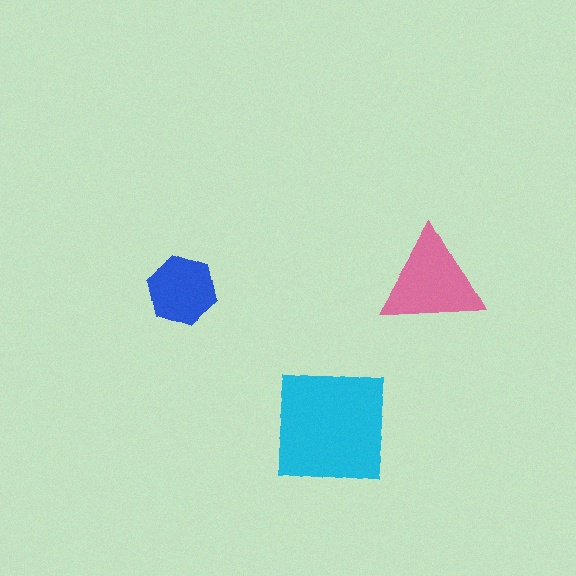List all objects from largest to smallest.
The cyan square, the pink triangle, the blue hexagon.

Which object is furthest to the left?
The blue hexagon is leftmost.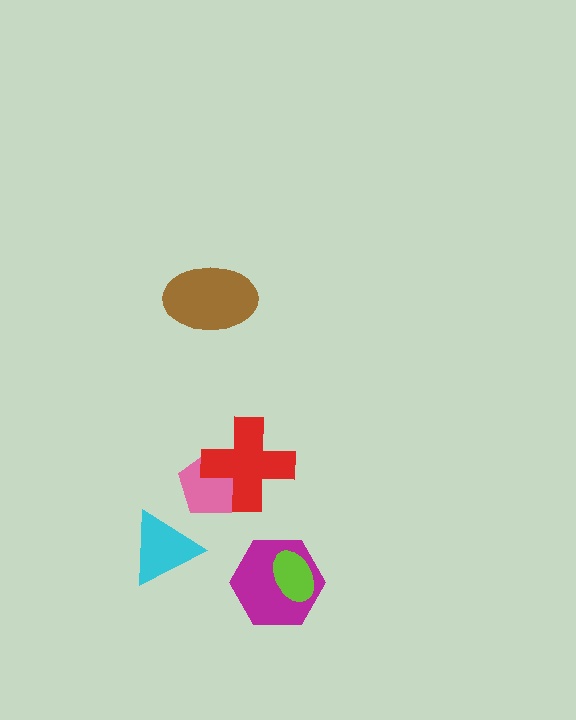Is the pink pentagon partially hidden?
Yes, it is partially covered by another shape.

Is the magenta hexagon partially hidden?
Yes, it is partially covered by another shape.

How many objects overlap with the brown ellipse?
0 objects overlap with the brown ellipse.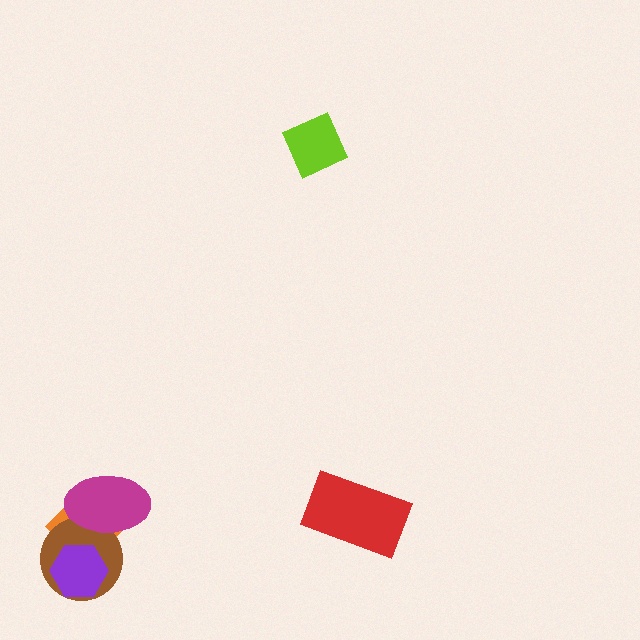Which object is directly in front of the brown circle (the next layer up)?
The magenta ellipse is directly in front of the brown circle.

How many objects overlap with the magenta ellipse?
2 objects overlap with the magenta ellipse.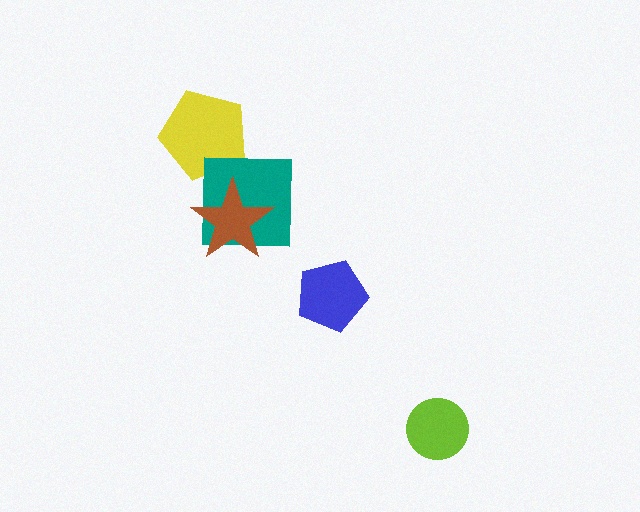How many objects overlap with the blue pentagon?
0 objects overlap with the blue pentagon.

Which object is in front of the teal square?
The brown star is in front of the teal square.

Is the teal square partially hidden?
Yes, it is partially covered by another shape.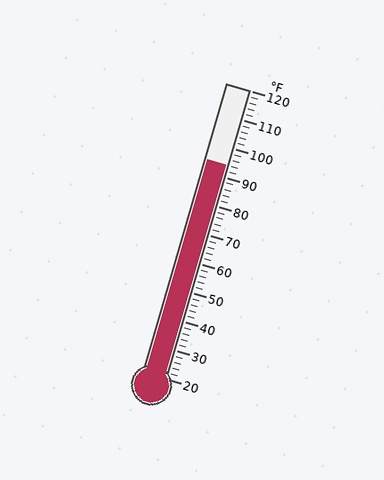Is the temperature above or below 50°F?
The temperature is above 50°F.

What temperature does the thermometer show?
The thermometer shows approximately 94°F.